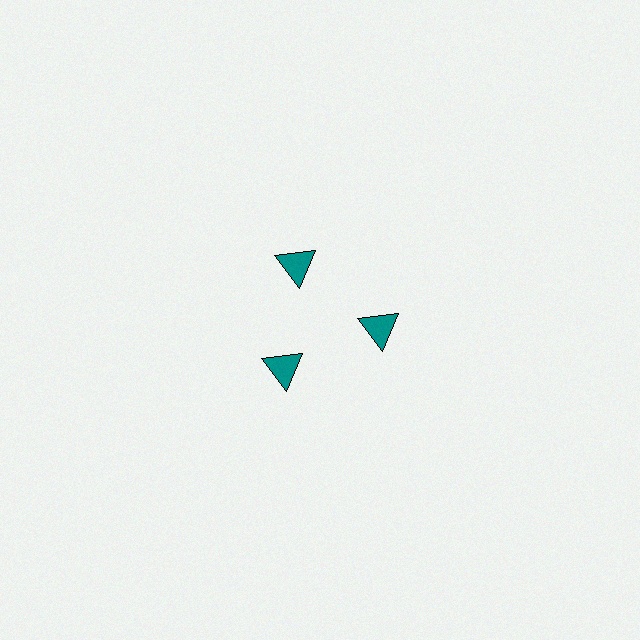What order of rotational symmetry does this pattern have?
This pattern has 3-fold rotational symmetry.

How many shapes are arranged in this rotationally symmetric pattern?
There are 3 shapes, arranged in 3 groups of 1.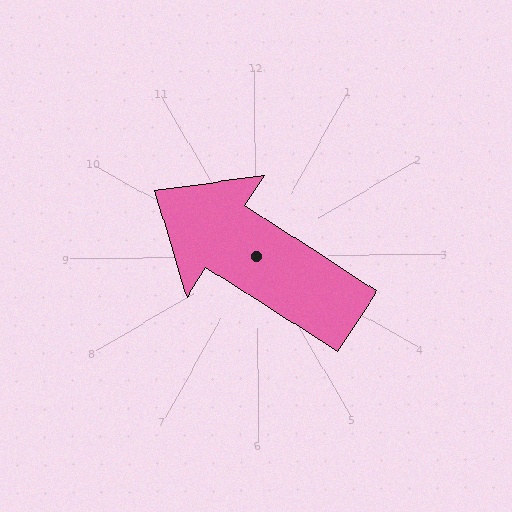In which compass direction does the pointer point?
Northwest.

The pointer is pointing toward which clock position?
Roughly 10 o'clock.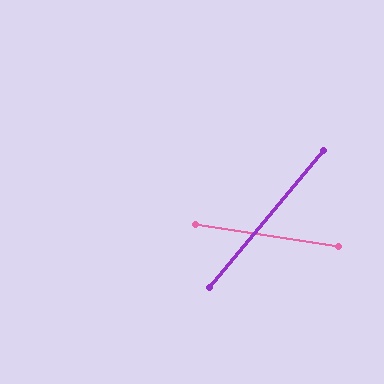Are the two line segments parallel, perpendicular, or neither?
Neither parallel nor perpendicular — they differ by about 59°.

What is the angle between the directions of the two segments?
Approximately 59 degrees.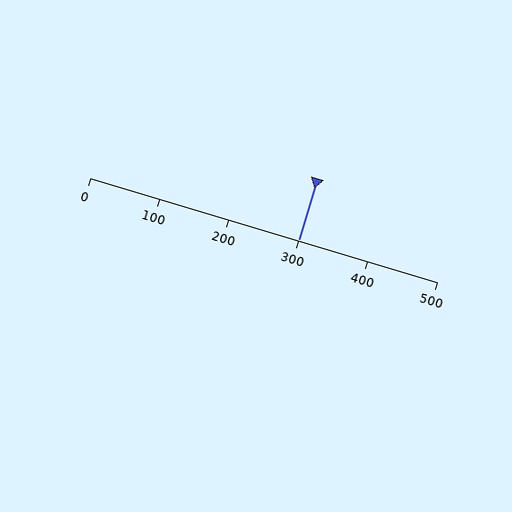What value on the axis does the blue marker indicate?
The marker indicates approximately 300.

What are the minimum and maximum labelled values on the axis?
The axis runs from 0 to 500.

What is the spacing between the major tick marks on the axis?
The major ticks are spaced 100 apart.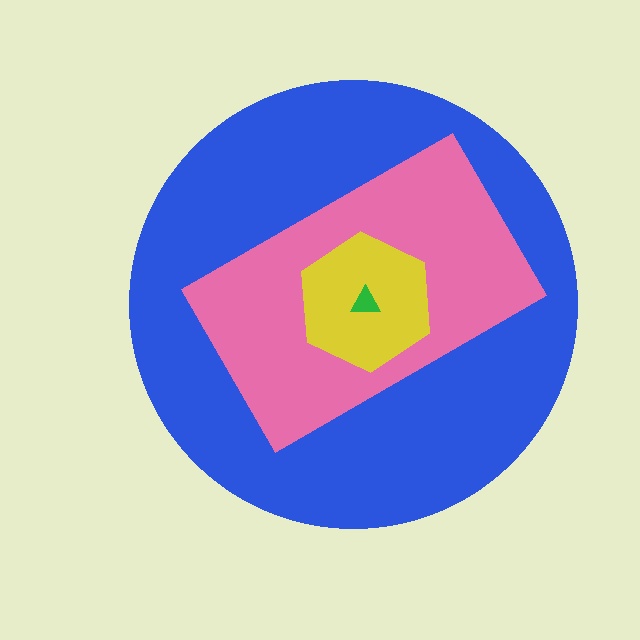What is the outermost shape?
The blue circle.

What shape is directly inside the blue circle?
The pink rectangle.